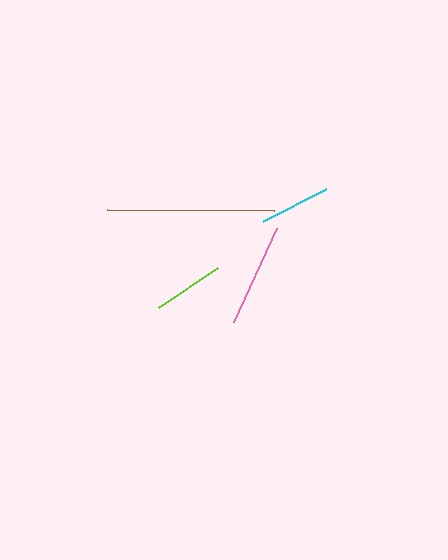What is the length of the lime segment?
The lime segment is approximately 71 pixels long.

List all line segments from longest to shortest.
From longest to shortest: brown, pink, lime, cyan.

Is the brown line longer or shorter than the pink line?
The brown line is longer than the pink line.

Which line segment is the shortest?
The cyan line is the shortest at approximately 71 pixels.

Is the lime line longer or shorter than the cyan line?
The lime line is longer than the cyan line.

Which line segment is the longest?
The brown line is the longest at approximately 167 pixels.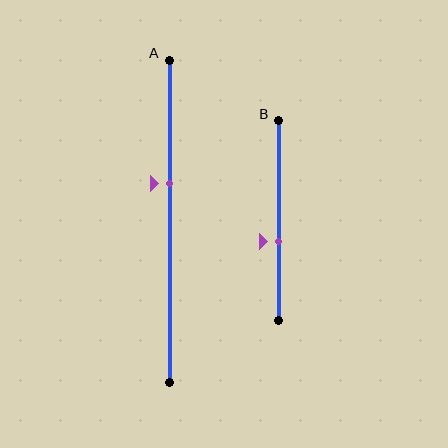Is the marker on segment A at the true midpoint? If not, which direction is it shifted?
No, the marker on segment A is shifted upward by about 12% of the segment length.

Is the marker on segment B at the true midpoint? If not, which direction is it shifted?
No, the marker on segment B is shifted downward by about 10% of the segment length.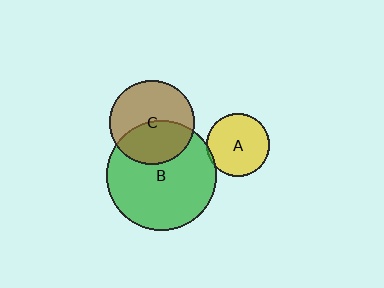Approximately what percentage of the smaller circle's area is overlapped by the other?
Approximately 5%.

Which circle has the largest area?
Circle B (green).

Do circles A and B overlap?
Yes.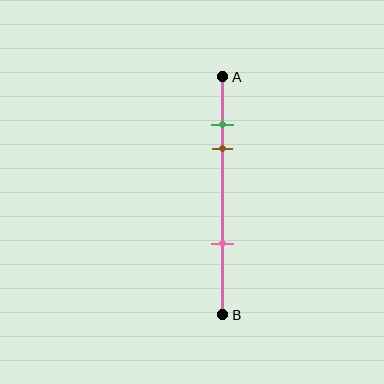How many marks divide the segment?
There are 3 marks dividing the segment.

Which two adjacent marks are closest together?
The green and brown marks are the closest adjacent pair.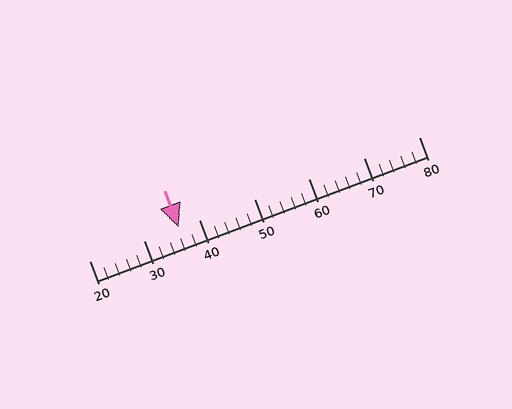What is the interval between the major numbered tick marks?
The major tick marks are spaced 10 units apart.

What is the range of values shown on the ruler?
The ruler shows values from 20 to 80.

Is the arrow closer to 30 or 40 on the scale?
The arrow is closer to 40.